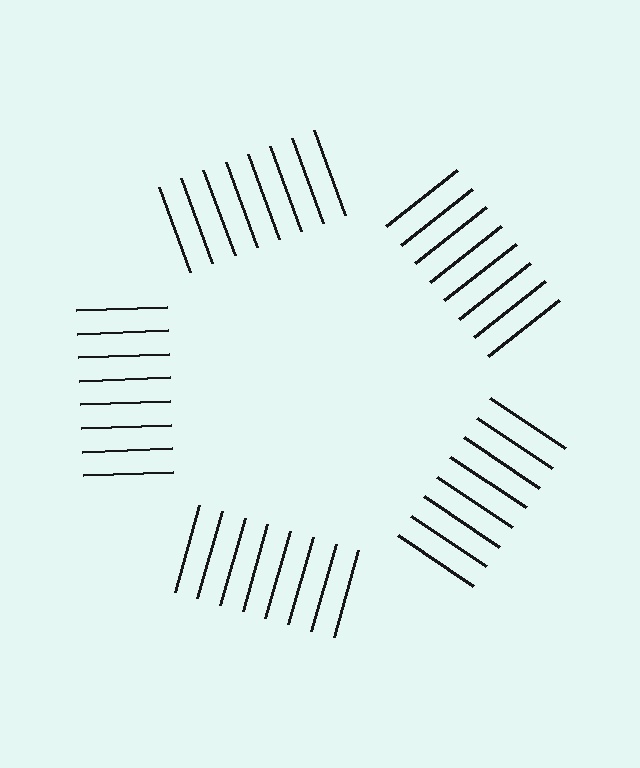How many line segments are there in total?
40 — 8 along each of the 5 edges.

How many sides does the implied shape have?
5 sides — the line-ends trace a pentagon.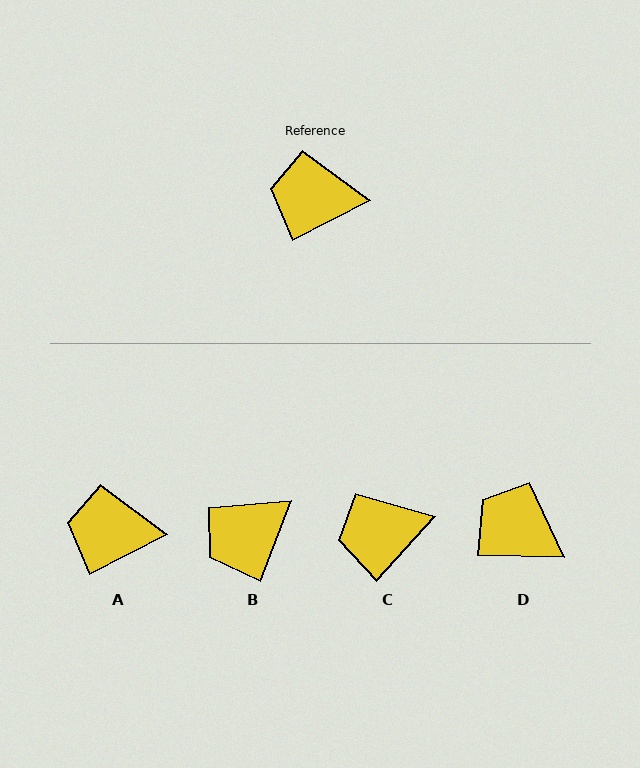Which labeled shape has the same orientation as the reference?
A.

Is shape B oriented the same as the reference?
No, it is off by about 42 degrees.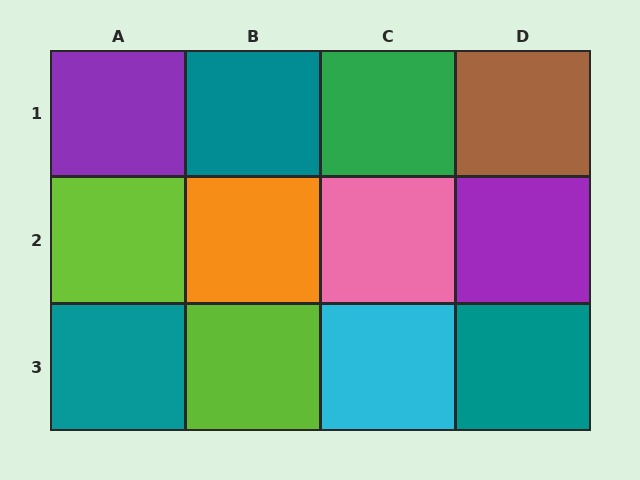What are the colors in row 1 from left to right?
Purple, teal, green, brown.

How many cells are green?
1 cell is green.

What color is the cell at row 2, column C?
Pink.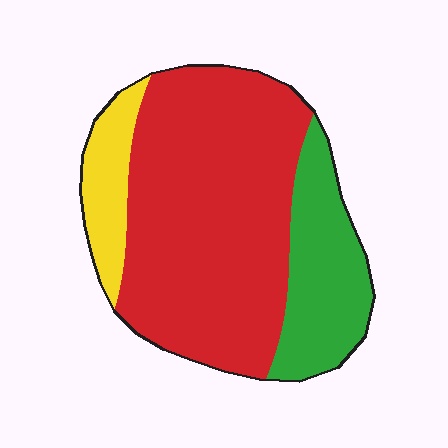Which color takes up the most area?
Red, at roughly 65%.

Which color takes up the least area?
Yellow, at roughly 10%.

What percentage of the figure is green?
Green takes up about one quarter (1/4) of the figure.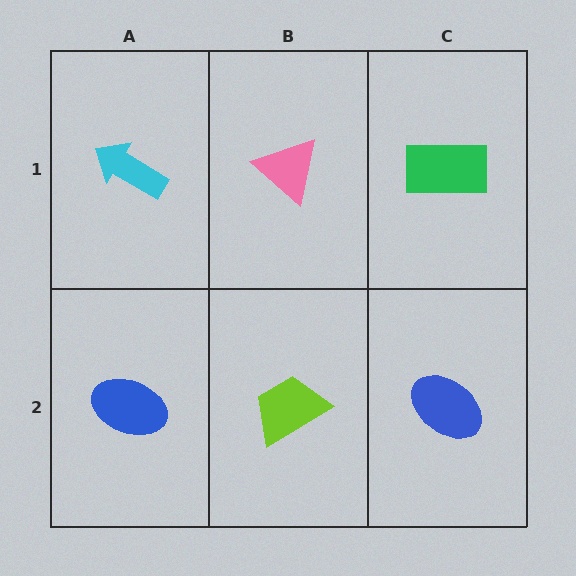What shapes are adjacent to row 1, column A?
A blue ellipse (row 2, column A), a pink triangle (row 1, column B).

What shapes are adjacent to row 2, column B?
A pink triangle (row 1, column B), a blue ellipse (row 2, column A), a blue ellipse (row 2, column C).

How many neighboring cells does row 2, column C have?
2.